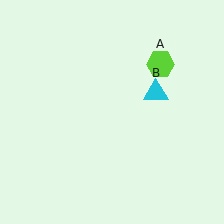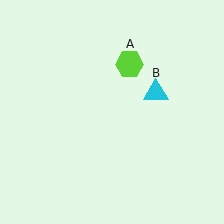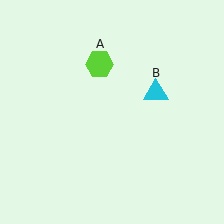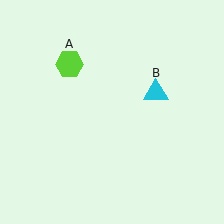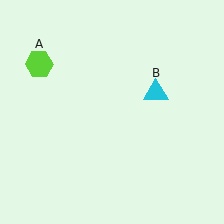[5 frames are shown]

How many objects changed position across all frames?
1 object changed position: lime hexagon (object A).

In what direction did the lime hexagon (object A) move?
The lime hexagon (object A) moved left.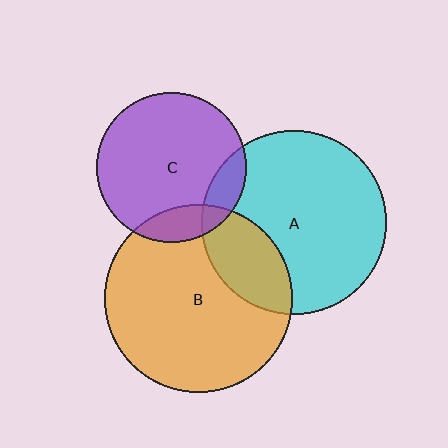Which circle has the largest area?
Circle B (orange).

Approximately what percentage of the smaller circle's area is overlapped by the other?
Approximately 15%.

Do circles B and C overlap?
Yes.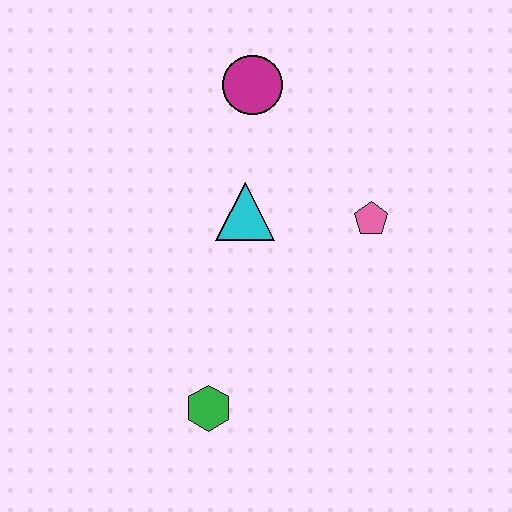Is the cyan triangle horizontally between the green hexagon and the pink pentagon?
Yes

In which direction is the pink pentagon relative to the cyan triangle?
The pink pentagon is to the right of the cyan triangle.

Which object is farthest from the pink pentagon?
The green hexagon is farthest from the pink pentagon.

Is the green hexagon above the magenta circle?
No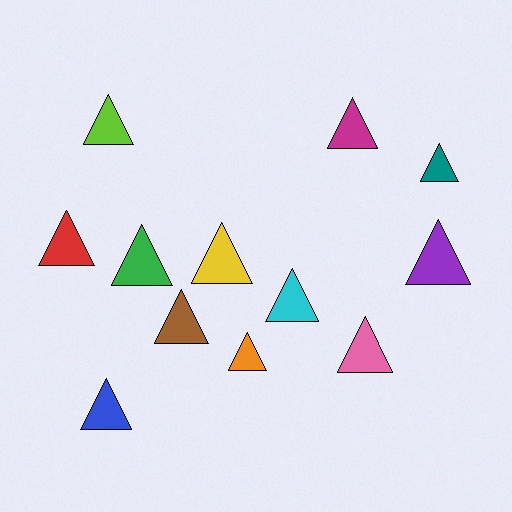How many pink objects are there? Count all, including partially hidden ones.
There is 1 pink object.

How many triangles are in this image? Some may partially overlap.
There are 12 triangles.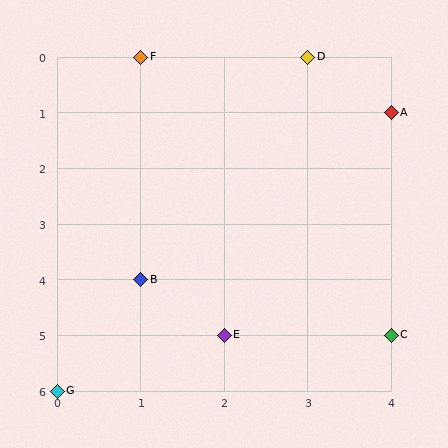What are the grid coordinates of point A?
Point A is at grid coordinates (4, 1).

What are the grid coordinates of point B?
Point B is at grid coordinates (1, 4).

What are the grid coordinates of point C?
Point C is at grid coordinates (4, 5).